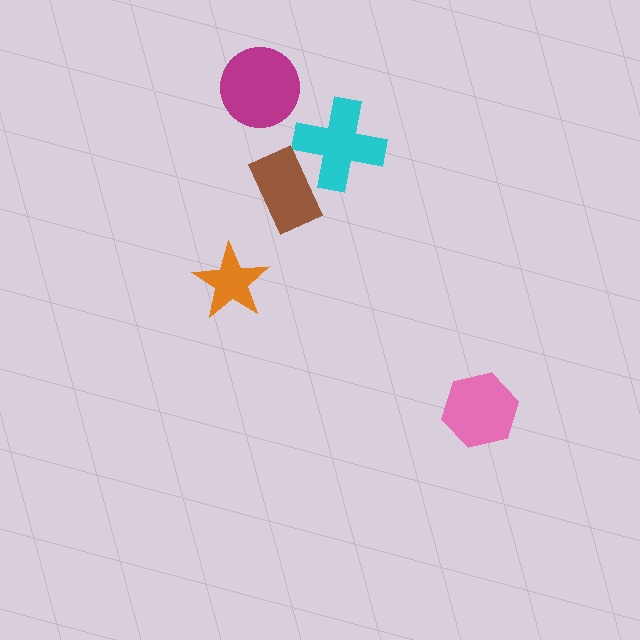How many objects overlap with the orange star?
0 objects overlap with the orange star.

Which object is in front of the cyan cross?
The brown rectangle is in front of the cyan cross.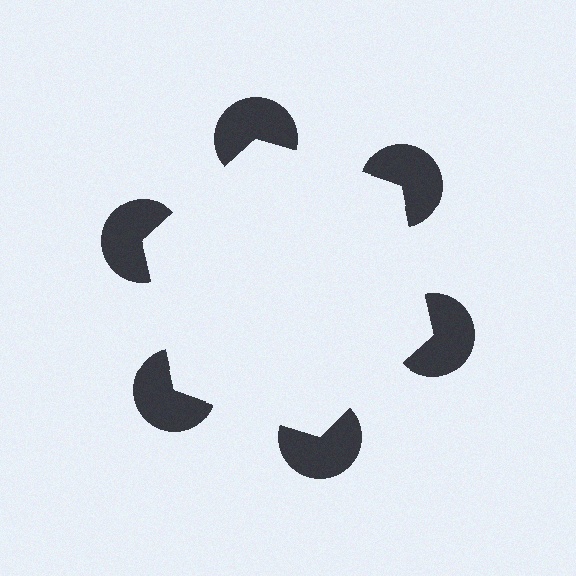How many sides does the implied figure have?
6 sides.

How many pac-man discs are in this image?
There are 6 — one at each vertex of the illusory hexagon.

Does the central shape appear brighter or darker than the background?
It typically appears slightly brighter than the background, even though no actual brightness change is drawn.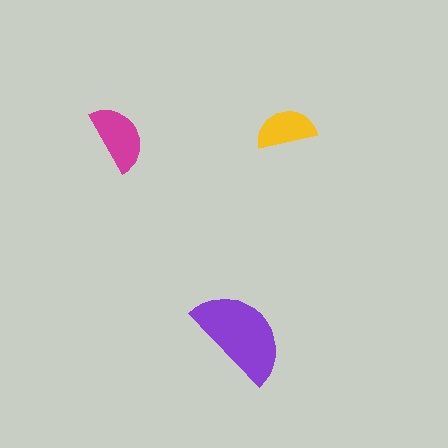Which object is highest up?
The yellow semicircle is topmost.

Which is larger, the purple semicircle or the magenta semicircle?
The purple one.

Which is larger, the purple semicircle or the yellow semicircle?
The purple one.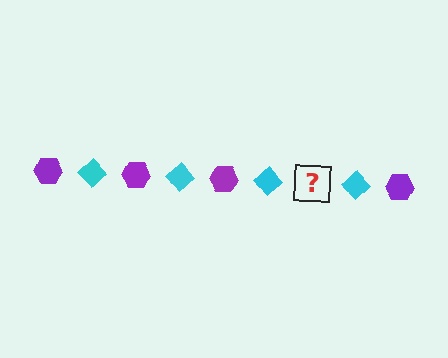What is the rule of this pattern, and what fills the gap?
The rule is that the pattern alternates between purple hexagon and cyan diamond. The gap should be filled with a purple hexagon.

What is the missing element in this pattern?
The missing element is a purple hexagon.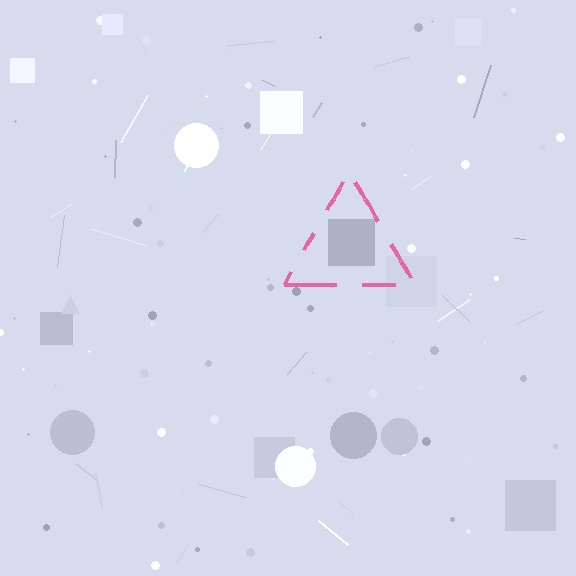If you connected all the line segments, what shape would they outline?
They would outline a triangle.